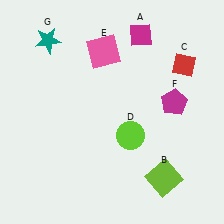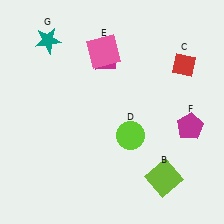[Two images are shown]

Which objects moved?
The objects that moved are: the magenta diamond (A), the magenta pentagon (F).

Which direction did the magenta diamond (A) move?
The magenta diamond (A) moved left.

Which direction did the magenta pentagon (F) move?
The magenta pentagon (F) moved down.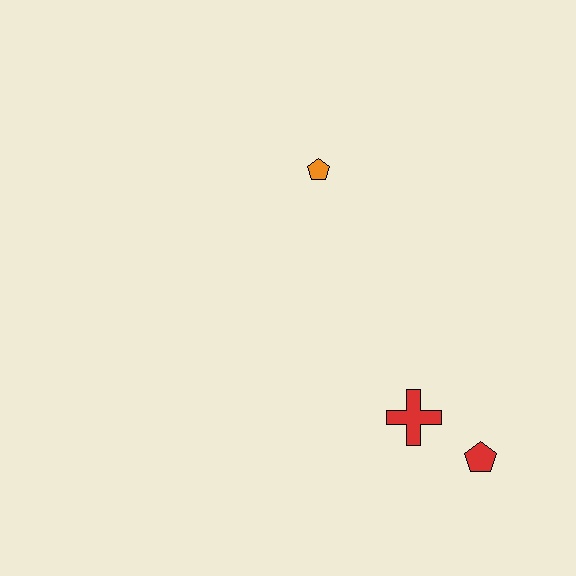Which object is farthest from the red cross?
The orange pentagon is farthest from the red cross.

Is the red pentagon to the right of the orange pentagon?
Yes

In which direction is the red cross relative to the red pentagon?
The red cross is to the left of the red pentagon.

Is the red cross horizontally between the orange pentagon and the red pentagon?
Yes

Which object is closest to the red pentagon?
The red cross is closest to the red pentagon.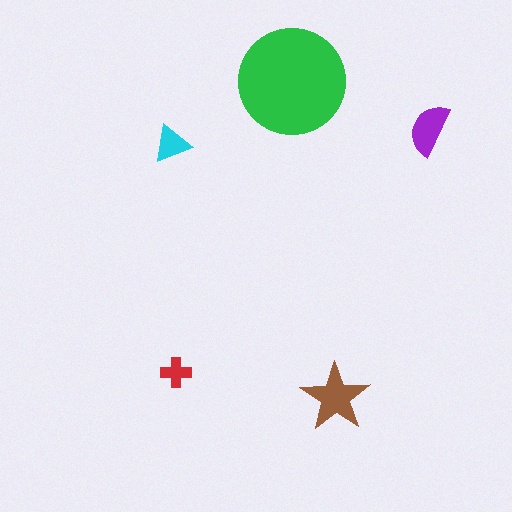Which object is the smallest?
The red cross.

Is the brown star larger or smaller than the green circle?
Smaller.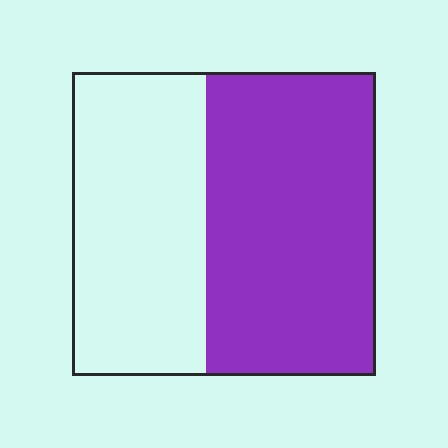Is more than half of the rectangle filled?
Yes.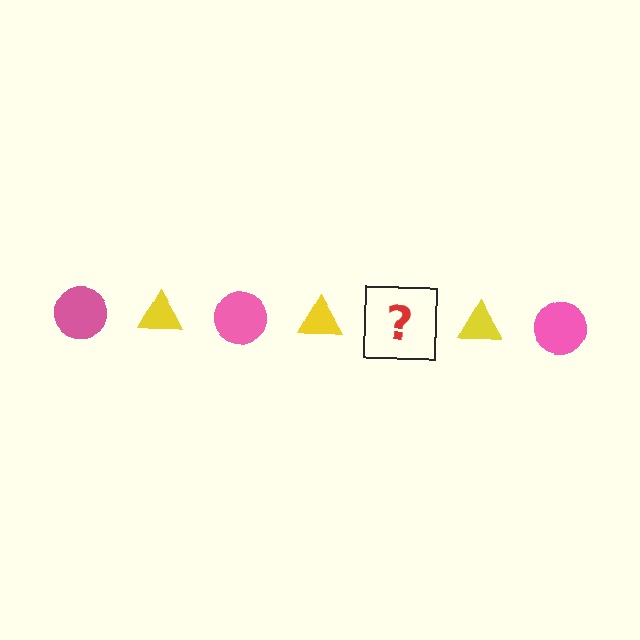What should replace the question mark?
The question mark should be replaced with a pink circle.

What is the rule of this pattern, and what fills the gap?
The rule is that the pattern alternates between pink circle and yellow triangle. The gap should be filled with a pink circle.